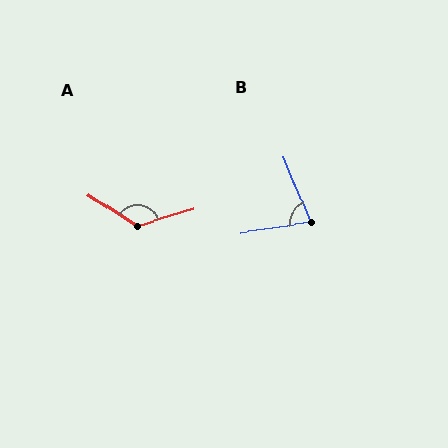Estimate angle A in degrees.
Approximately 129 degrees.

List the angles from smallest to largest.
B (76°), A (129°).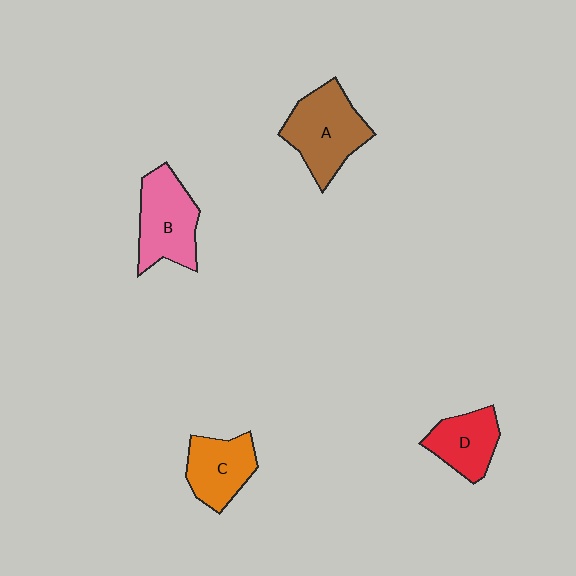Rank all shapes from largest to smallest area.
From largest to smallest: A (brown), B (pink), C (orange), D (red).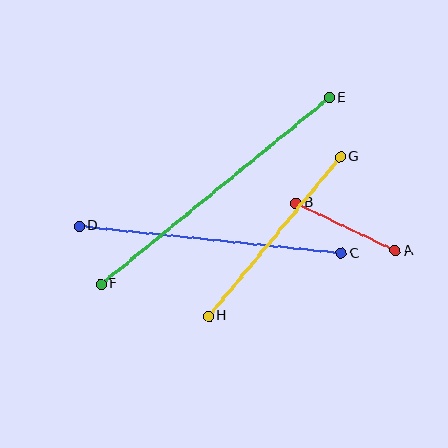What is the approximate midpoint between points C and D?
The midpoint is at approximately (210, 240) pixels.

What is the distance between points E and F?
The distance is approximately 295 pixels.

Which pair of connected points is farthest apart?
Points E and F are farthest apart.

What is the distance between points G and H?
The distance is approximately 207 pixels.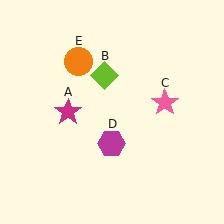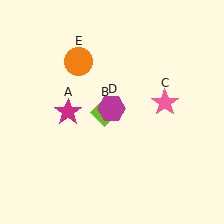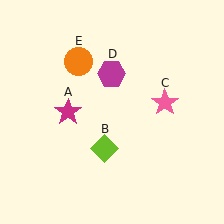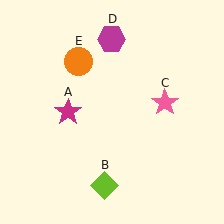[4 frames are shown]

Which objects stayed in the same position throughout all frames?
Magenta star (object A) and pink star (object C) and orange circle (object E) remained stationary.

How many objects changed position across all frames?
2 objects changed position: lime diamond (object B), magenta hexagon (object D).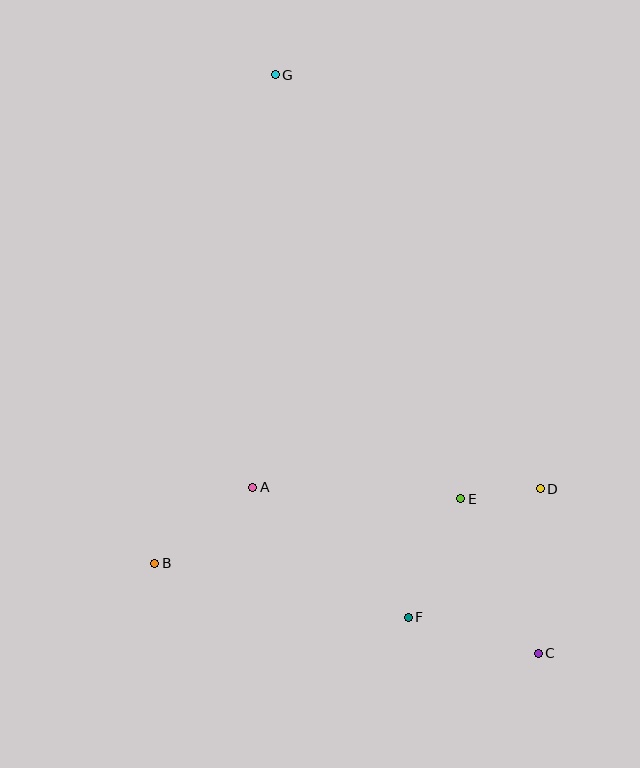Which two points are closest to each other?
Points D and E are closest to each other.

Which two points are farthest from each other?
Points C and G are farthest from each other.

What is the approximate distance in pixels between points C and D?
The distance between C and D is approximately 165 pixels.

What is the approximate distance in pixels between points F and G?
The distance between F and G is approximately 559 pixels.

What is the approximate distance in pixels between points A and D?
The distance between A and D is approximately 287 pixels.